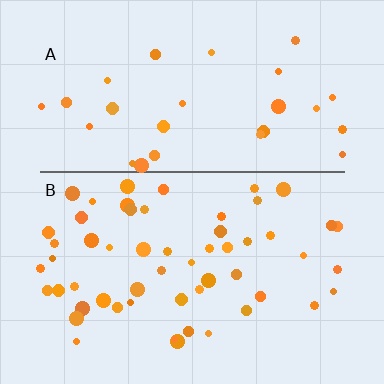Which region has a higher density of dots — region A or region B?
B (the bottom).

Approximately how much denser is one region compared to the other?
Approximately 1.9× — region B over region A.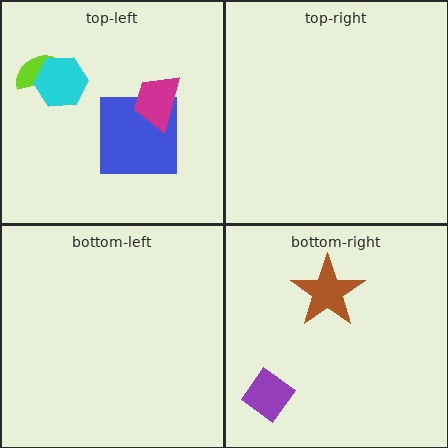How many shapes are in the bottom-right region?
2.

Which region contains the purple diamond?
The bottom-right region.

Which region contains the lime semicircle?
The top-left region.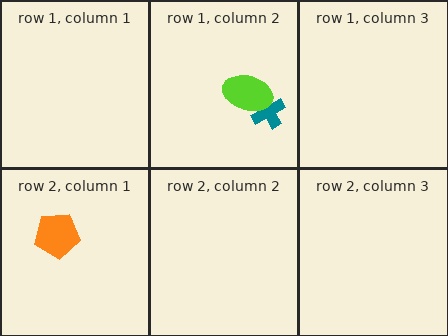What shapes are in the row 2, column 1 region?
The orange pentagon.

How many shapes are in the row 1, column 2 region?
2.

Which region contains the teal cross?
The row 1, column 2 region.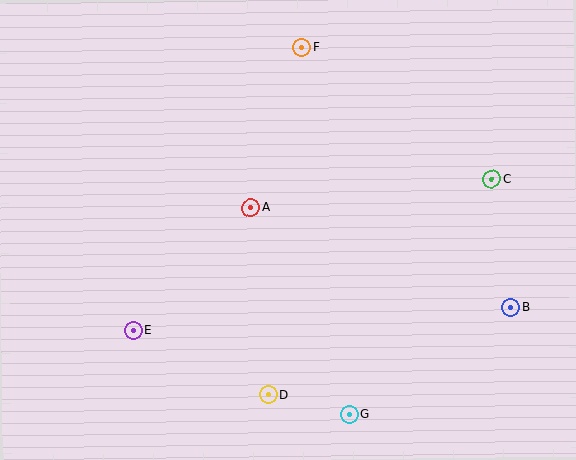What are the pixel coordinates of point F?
Point F is at (302, 47).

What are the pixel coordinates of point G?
Point G is at (349, 415).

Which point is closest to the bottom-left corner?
Point E is closest to the bottom-left corner.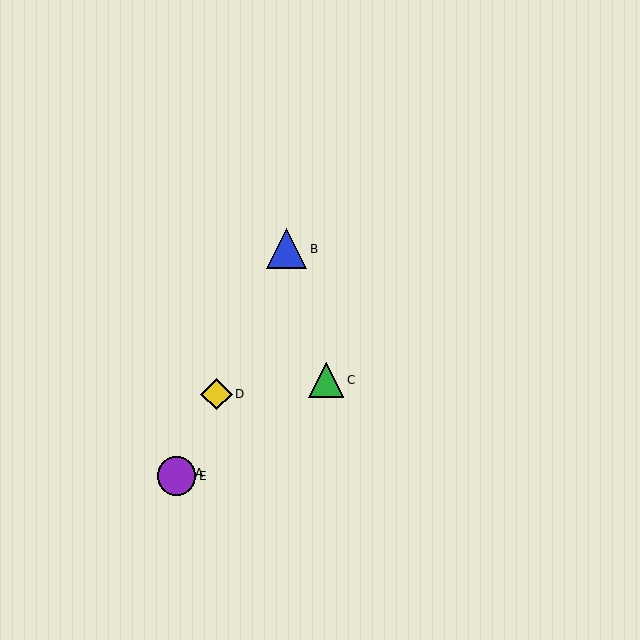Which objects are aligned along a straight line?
Objects A, B, D, E are aligned along a straight line.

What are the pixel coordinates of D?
Object D is at (217, 394).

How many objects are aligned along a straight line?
4 objects (A, B, D, E) are aligned along a straight line.